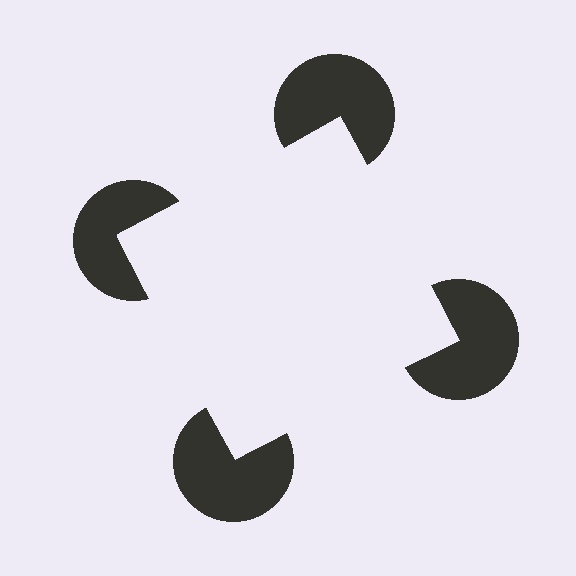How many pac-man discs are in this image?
There are 4 — one at each vertex of the illusory square.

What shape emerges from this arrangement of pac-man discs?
An illusory square — its edges are inferred from the aligned wedge cuts in the pac-man discs, not physically drawn.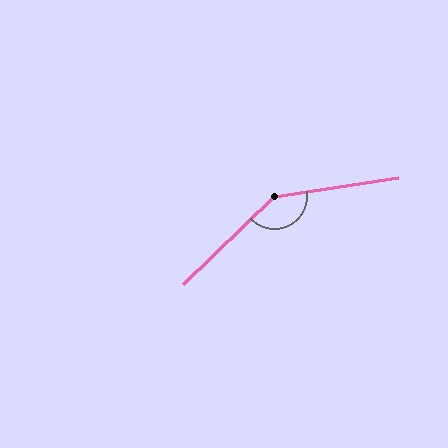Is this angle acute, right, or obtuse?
It is obtuse.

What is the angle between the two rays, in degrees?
Approximately 145 degrees.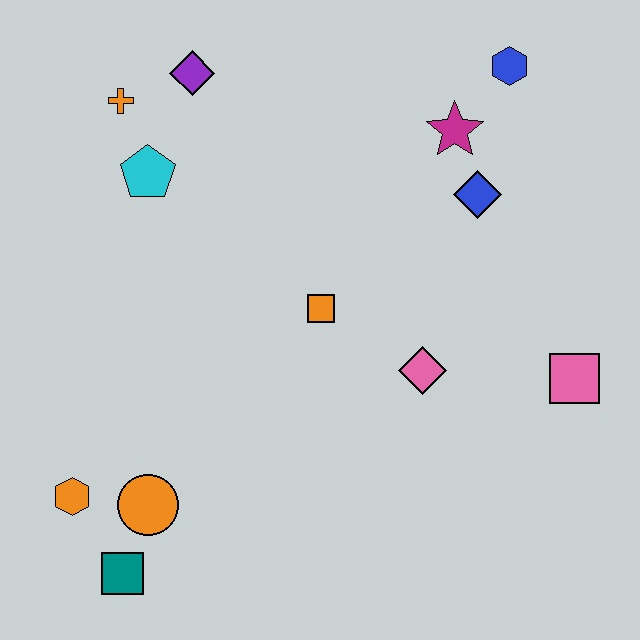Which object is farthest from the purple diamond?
The teal square is farthest from the purple diamond.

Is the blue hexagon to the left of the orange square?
No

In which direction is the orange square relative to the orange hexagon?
The orange square is to the right of the orange hexagon.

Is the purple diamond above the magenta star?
Yes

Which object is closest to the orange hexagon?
The orange circle is closest to the orange hexagon.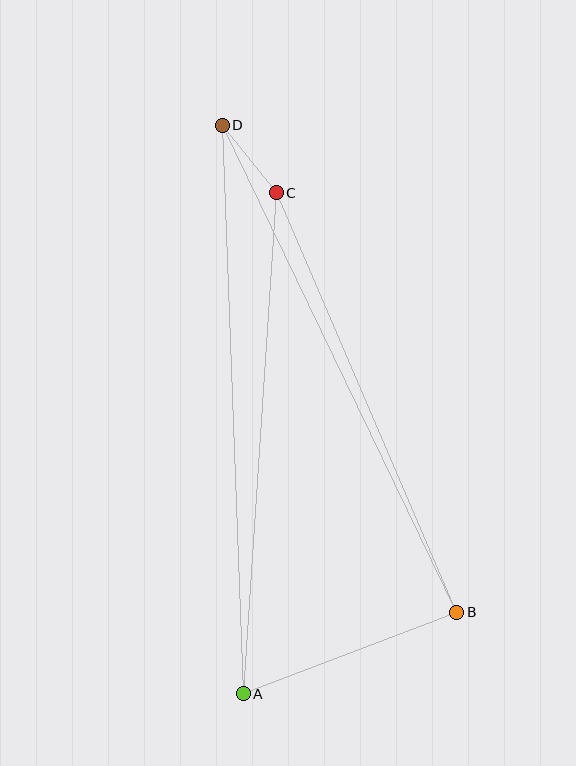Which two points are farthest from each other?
Points A and D are farthest from each other.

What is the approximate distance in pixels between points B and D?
The distance between B and D is approximately 541 pixels.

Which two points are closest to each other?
Points C and D are closest to each other.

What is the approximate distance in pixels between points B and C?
The distance between B and C is approximately 457 pixels.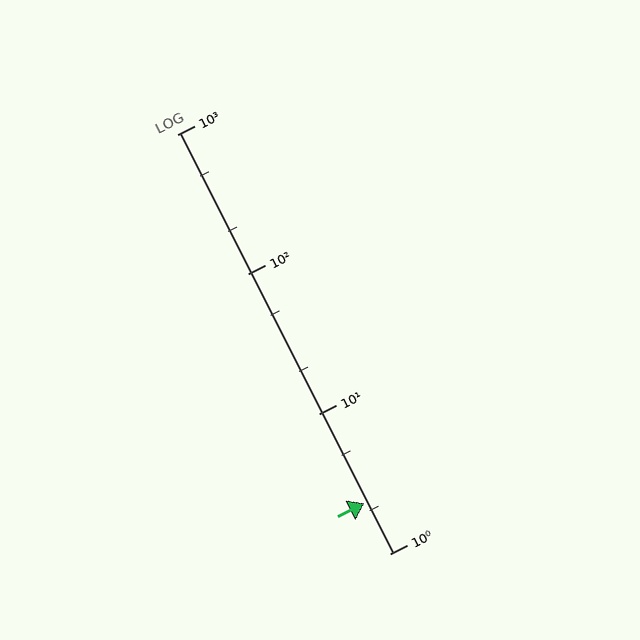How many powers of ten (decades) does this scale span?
The scale spans 3 decades, from 1 to 1000.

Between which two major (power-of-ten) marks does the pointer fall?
The pointer is between 1 and 10.